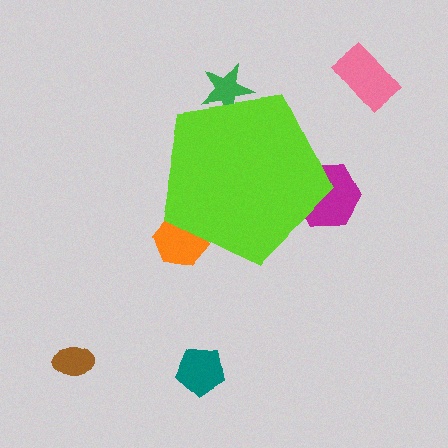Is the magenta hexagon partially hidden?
Yes, the magenta hexagon is partially hidden behind the lime pentagon.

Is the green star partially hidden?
Yes, the green star is partially hidden behind the lime pentagon.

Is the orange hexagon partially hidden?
Yes, the orange hexagon is partially hidden behind the lime pentagon.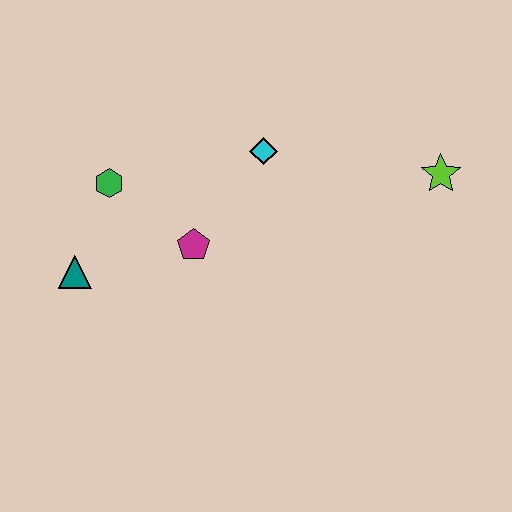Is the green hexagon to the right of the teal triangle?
Yes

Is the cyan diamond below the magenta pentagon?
No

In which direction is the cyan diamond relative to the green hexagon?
The cyan diamond is to the right of the green hexagon.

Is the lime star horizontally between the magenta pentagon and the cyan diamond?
No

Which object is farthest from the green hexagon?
The lime star is farthest from the green hexagon.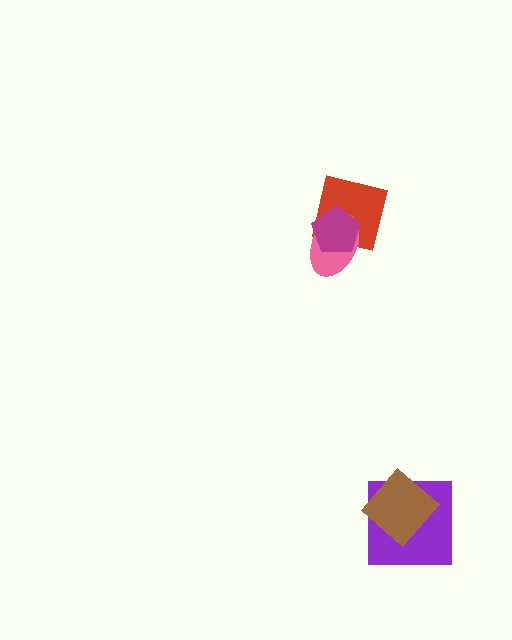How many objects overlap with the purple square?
1 object overlaps with the purple square.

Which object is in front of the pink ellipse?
The magenta pentagon is in front of the pink ellipse.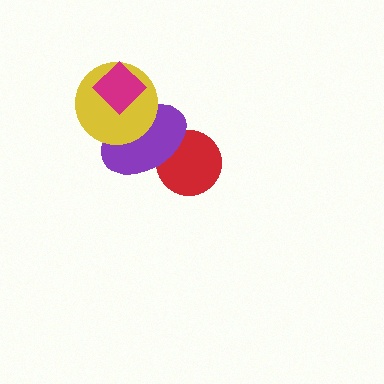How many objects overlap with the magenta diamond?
2 objects overlap with the magenta diamond.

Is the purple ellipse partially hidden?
Yes, it is partially covered by another shape.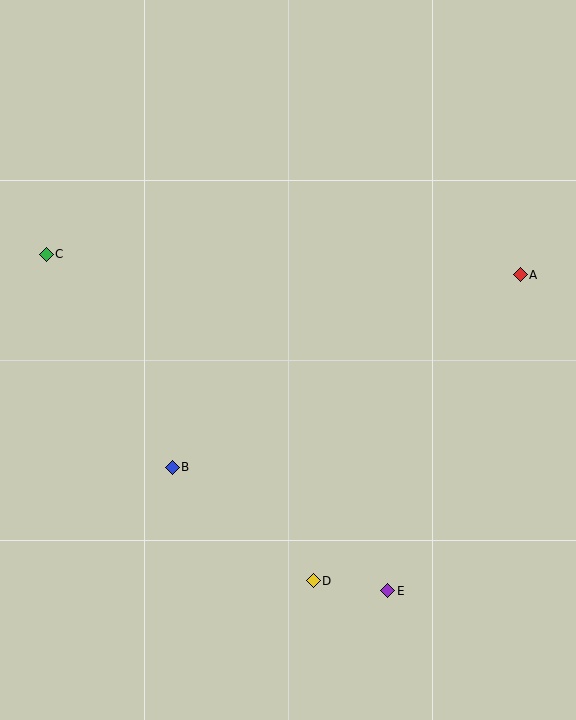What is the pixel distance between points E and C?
The distance between E and C is 479 pixels.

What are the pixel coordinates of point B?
Point B is at (172, 467).